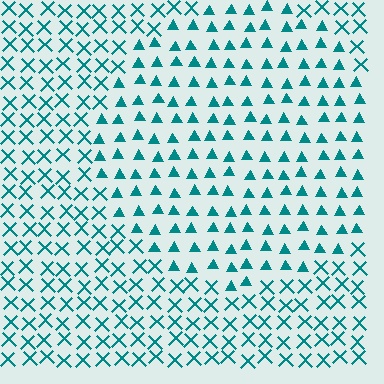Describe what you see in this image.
The image is filled with small teal elements arranged in a uniform grid. A circle-shaped region contains triangles, while the surrounding area contains X marks. The boundary is defined purely by the change in element shape.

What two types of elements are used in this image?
The image uses triangles inside the circle region and X marks outside it.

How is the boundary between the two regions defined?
The boundary is defined by a change in element shape: triangles inside vs. X marks outside. All elements share the same color and spacing.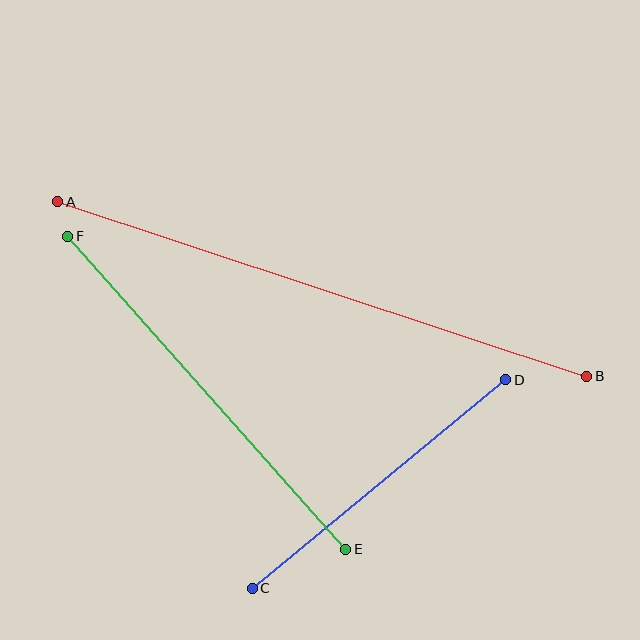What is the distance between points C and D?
The distance is approximately 328 pixels.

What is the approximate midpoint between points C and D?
The midpoint is at approximately (379, 484) pixels.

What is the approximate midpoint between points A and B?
The midpoint is at approximately (322, 289) pixels.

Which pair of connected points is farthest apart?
Points A and B are farthest apart.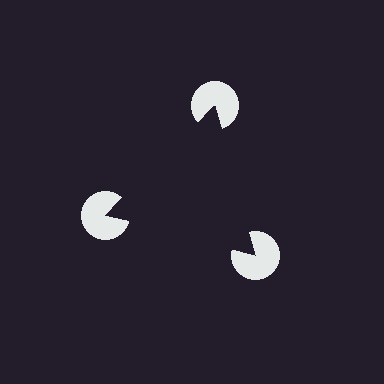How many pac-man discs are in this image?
There are 3 — one at each vertex of the illusory triangle.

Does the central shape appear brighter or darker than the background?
It typically appears slightly darker than the background, even though no actual brightness change is drawn.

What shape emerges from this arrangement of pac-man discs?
An illusory triangle — its edges are inferred from the aligned wedge cuts in the pac-man discs, not physically drawn.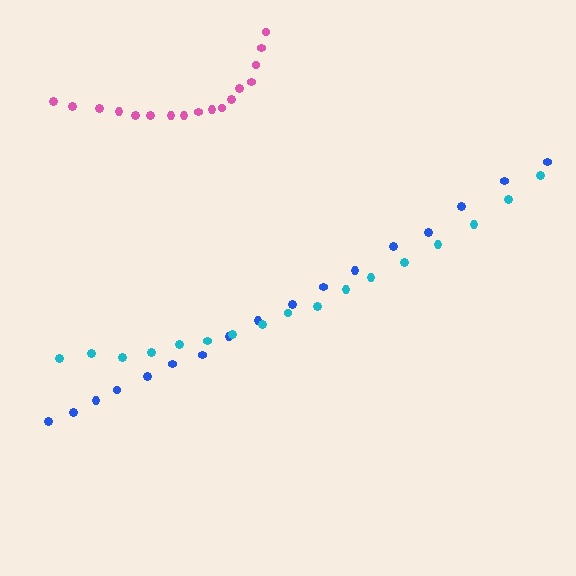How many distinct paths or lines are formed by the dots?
There are 3 distinct paths.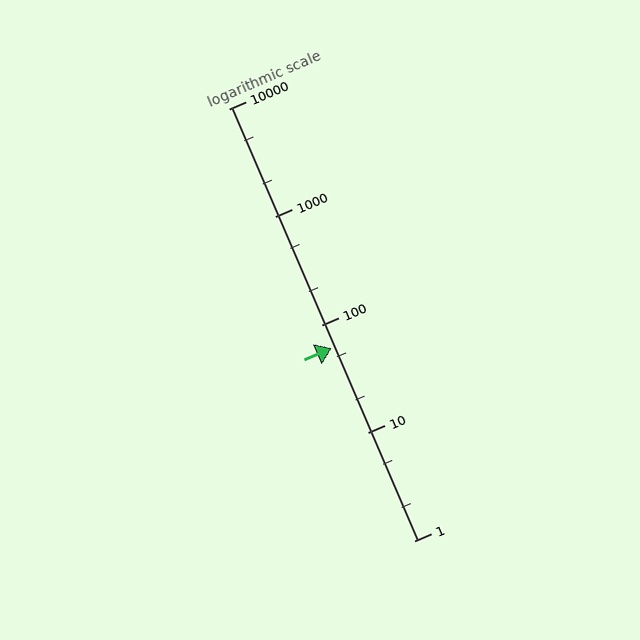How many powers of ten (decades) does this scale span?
The scale spans 4 decades, from 1 to 10000.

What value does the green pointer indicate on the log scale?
The pointer indicates approximately 61.